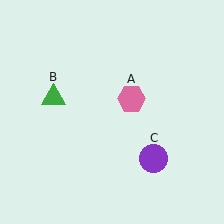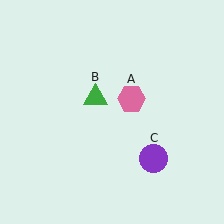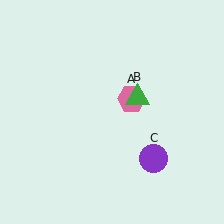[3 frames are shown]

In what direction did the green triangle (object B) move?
The green triangle (object B) moved right.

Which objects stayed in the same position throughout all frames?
Pink hexagon (object A) and purple circle (object C) remained stationary.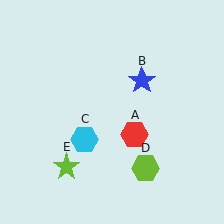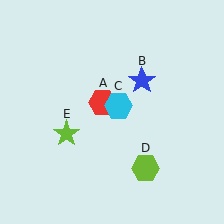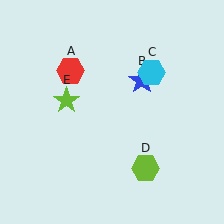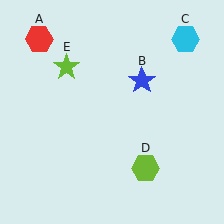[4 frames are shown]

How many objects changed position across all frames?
3 objects changed position: red hexagon (object A), cyan hexagon (object C), lime star (object E).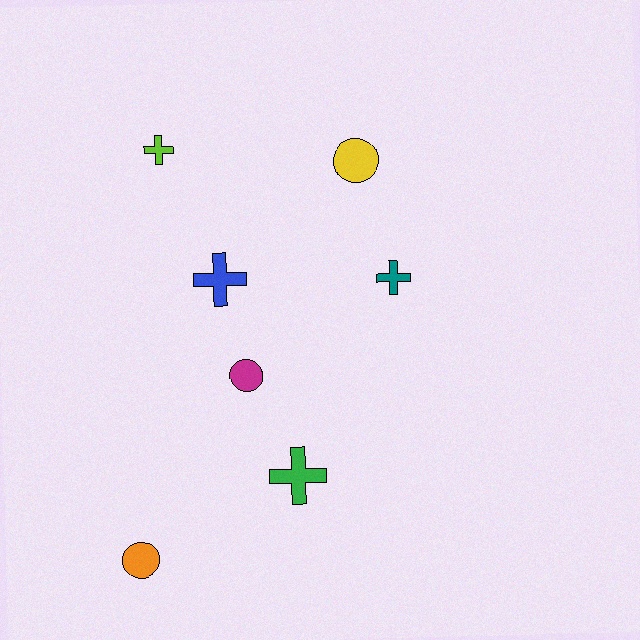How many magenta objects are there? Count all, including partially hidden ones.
There is 1 magenta object.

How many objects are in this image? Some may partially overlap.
There are 7 objects.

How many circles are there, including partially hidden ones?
There are 3 circles.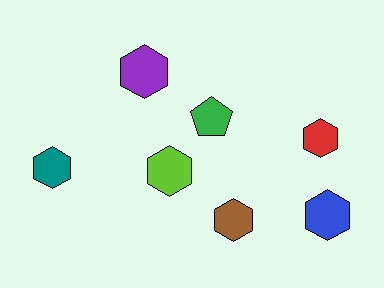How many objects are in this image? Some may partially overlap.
There are 7 objects.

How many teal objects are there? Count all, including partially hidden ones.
There is 1 teal object.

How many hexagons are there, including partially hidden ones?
There are 6 hexagons.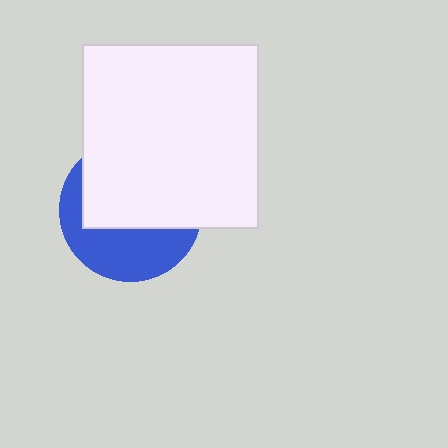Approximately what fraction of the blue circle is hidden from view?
Roughly 59% of the blue circle is hidden behind the white rectangle.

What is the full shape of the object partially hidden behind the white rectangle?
The partially hidden object is a blue circle.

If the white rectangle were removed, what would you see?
You would see the complete blue circle.